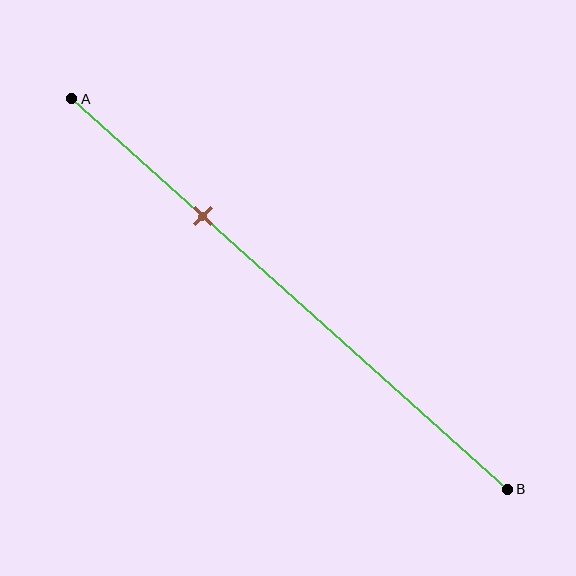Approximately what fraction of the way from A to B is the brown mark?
The brown mark is approximately 30% of the way from A to B.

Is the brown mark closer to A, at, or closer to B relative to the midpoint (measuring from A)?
The brown mark is closer to point A than the midpoint of segment AB.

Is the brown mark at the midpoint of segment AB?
No, the mark is at about 30% from A, not at the 50% midpoint.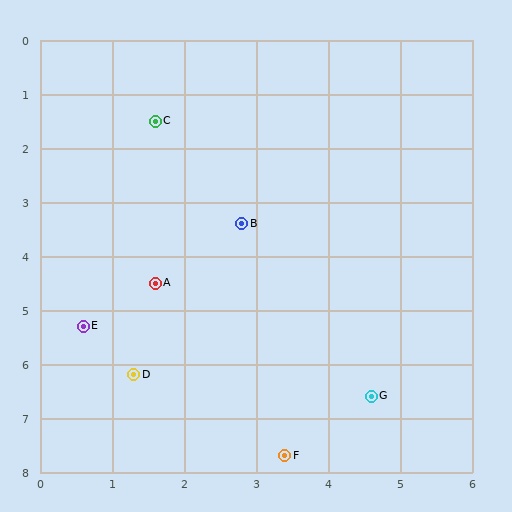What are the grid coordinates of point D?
Point D is at approximately (1.3, 6.2).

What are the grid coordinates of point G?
Point G is at approximately (4.6, 6.6).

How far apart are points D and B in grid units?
Points D and B are about 3.2 grid units apart.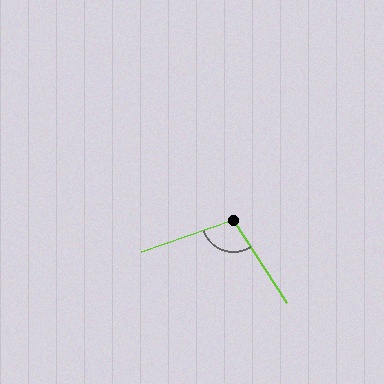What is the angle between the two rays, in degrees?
Approximately 104 degrees.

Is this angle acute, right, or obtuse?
It is obtuse.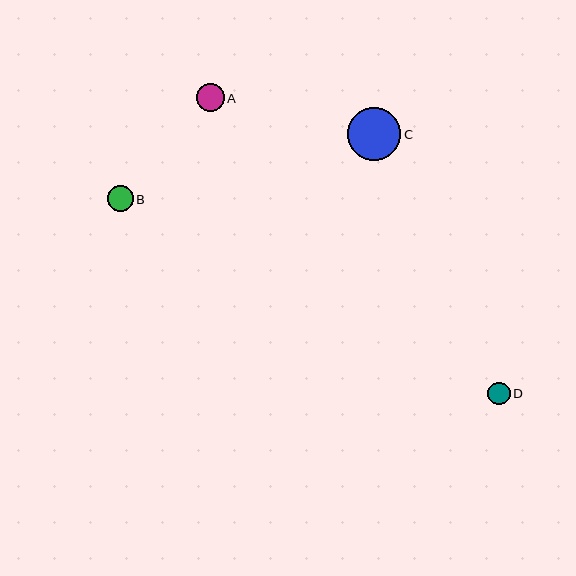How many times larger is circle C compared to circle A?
Circle C is approximately 1.9 times the size of circle A.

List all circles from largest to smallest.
From largest to smallest: C, A, B, D.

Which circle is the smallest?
Circle D is the smallest with a size of approximately 22 pixels.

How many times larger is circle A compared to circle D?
Circle A is approximately 1.2 times the size of circle D.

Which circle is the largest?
Circle C is the largest with a size of approximately 53 pixels.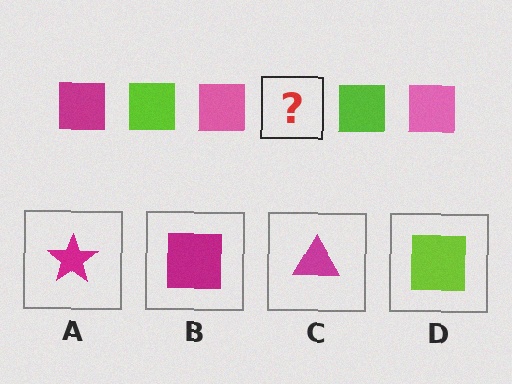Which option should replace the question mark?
Option B.